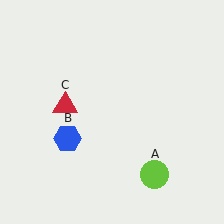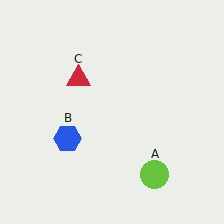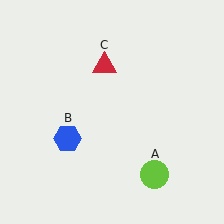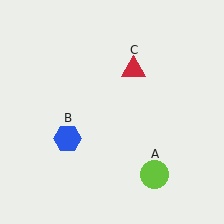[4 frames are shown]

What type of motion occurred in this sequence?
The red triangle (object C) rotated clockwise around the center of the scene.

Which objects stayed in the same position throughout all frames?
Lime circle (object A) and blue hexagon (object B) remained stationary.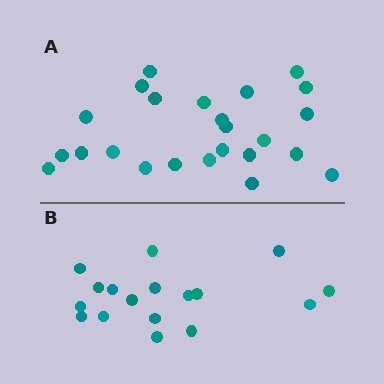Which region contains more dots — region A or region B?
Region A (the top region) has more dots.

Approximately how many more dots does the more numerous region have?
Region A has roughly 8 or so more dots than region B.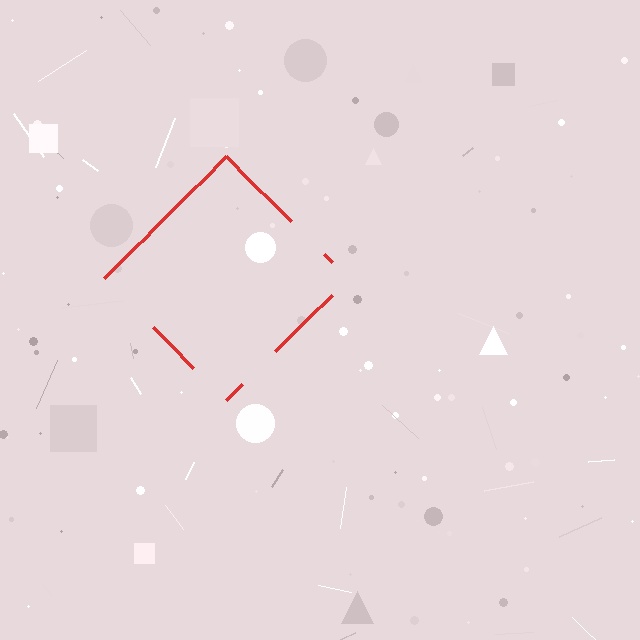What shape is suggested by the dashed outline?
The dashed outline suggests a diamond.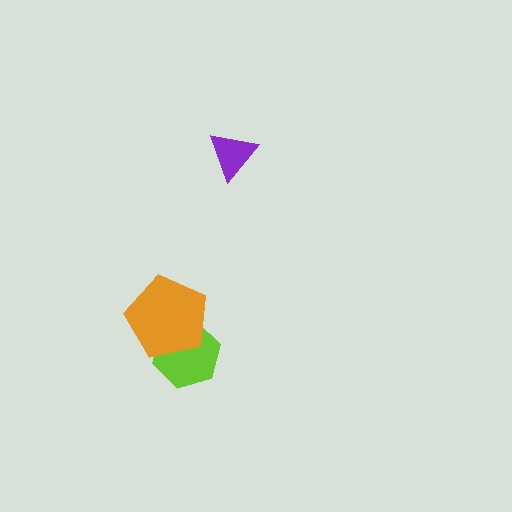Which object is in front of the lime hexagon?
The orange pentagon is in front of the lime hexagon.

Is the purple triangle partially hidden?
No, no other shape covers it.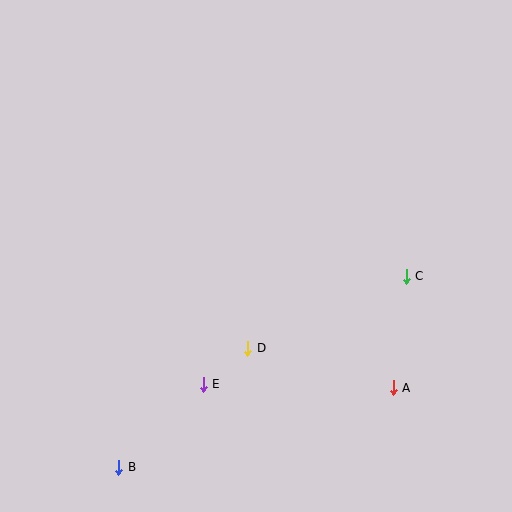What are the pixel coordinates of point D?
Point D is at (248, 348).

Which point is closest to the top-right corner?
Point C is closest to the top-right corner.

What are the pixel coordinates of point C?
Point C is at (406, 276).